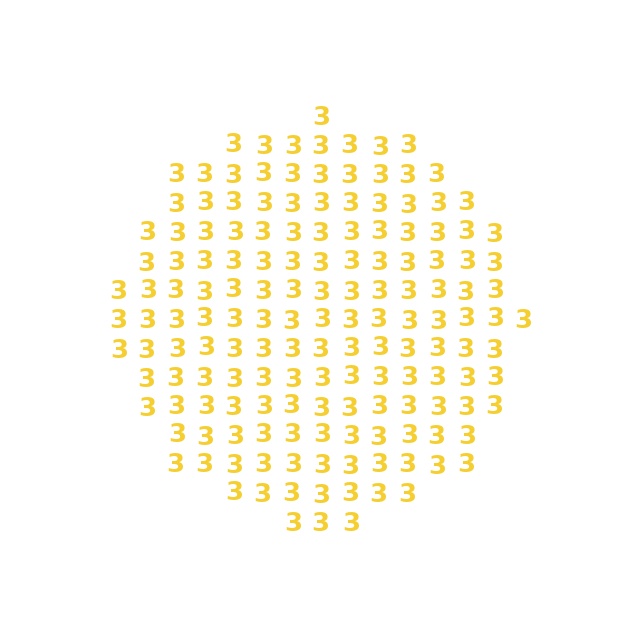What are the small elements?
The small elements are digit 3's.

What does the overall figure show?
The overall figure shows a circle.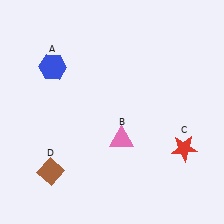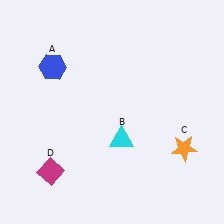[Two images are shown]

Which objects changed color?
B changed from pink to cyan. C changed from red to orange. D changed from brown to magenta.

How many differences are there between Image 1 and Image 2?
There are 3 differences between the two images.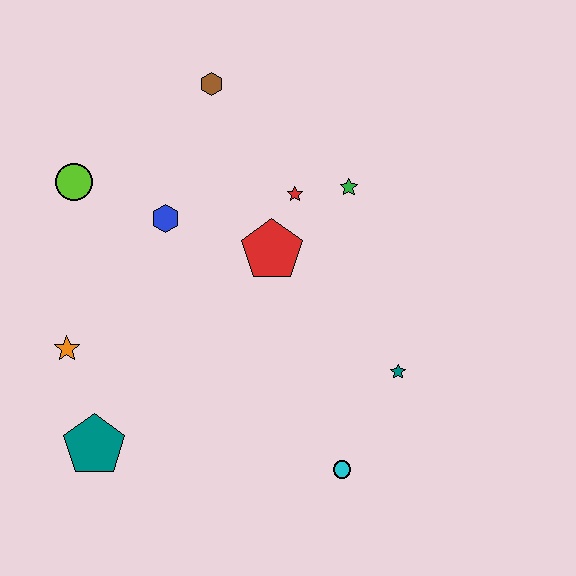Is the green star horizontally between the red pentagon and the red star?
No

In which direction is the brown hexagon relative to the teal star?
The brown hexagon is above the teal star.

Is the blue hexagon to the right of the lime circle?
Yes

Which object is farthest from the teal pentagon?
The brown hexagon is farthest from the teal pentagon.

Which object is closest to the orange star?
The teal pentagon is closest to the orange star.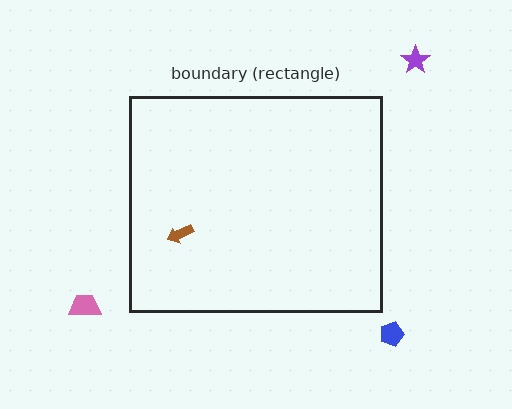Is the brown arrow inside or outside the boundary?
Inside.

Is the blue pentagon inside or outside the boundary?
Outside.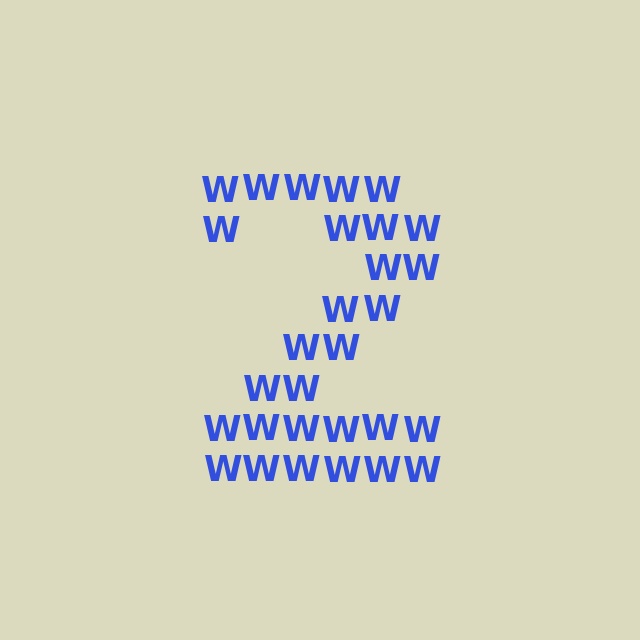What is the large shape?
The large shape is the digit 2.